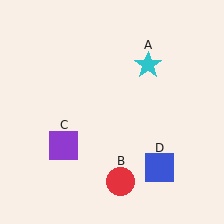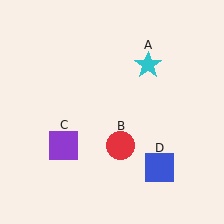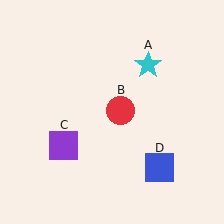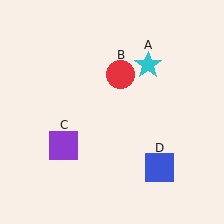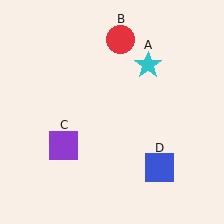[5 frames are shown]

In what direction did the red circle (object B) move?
The red circle (object B) moved up.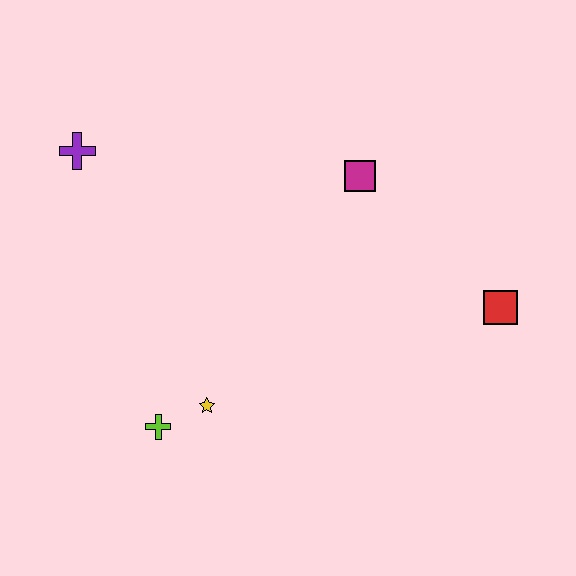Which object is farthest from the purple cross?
The red square is farthest from the purple cross.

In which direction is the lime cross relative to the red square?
The lime cross is to the left of the red square.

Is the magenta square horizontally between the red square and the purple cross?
Yes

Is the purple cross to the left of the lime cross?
Yes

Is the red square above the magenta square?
No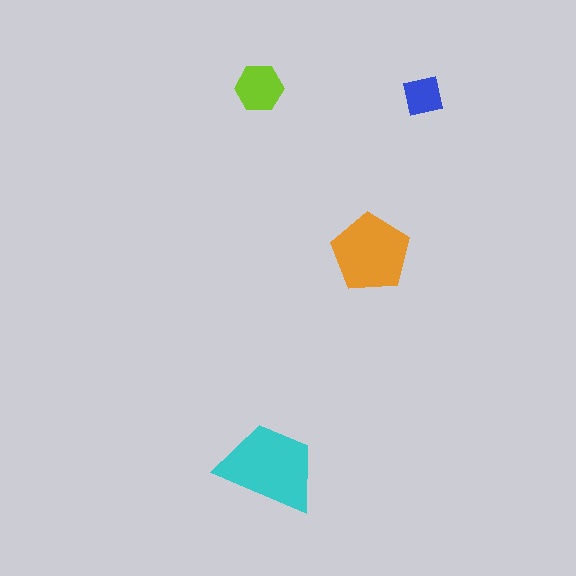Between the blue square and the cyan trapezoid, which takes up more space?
The cyan trapezoid.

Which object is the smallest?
The blue square.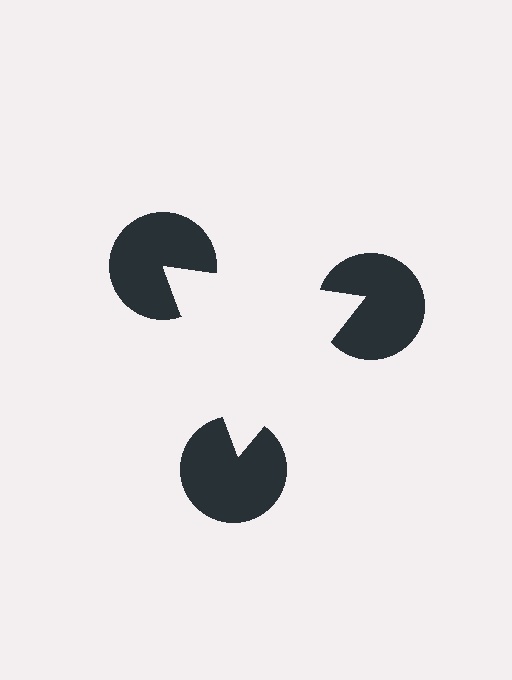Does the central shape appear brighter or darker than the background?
It typically appears slightly brighter than the background, even though no actual brightness change is drawn.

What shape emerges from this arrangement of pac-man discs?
An illusory triangle — its edges are inferred from the aligned wedge cuts in the pac-man discs, not physically drawn.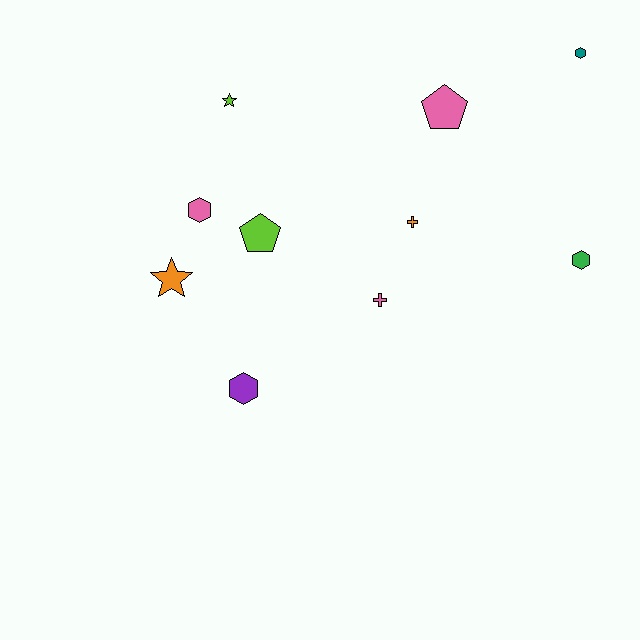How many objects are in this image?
There are 10 objects.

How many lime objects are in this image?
There are 2 lime objects.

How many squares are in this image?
There are no squares.